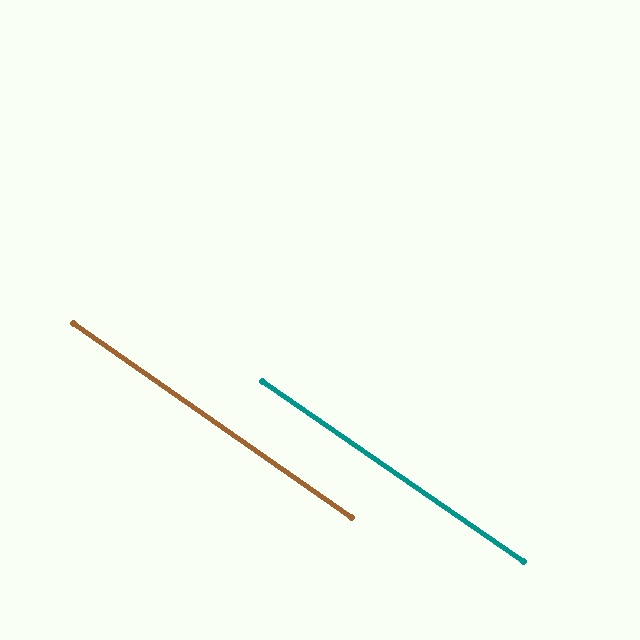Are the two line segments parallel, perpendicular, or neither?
Parallel — their directions differ by only 0.3°.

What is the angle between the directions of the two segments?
Approximately 0 degrees.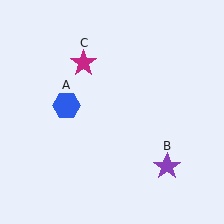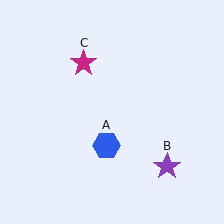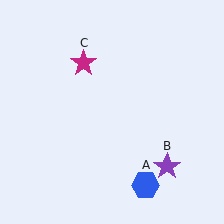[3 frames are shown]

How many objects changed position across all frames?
1 object changed position: blue hexagon (object A).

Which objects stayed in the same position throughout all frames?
Purple star (object B) and magenta star (object C) remained stationary.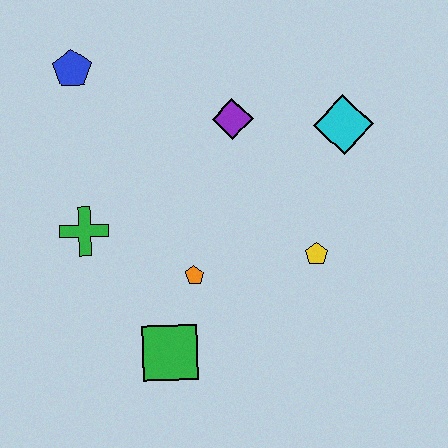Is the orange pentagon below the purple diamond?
Yes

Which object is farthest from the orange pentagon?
The blue pentagon is farthest from the orange pentagon.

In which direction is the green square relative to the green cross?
The green square is below the green cross.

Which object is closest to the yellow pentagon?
The orange pentagon is closest to the yellow pentagon.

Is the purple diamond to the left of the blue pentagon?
No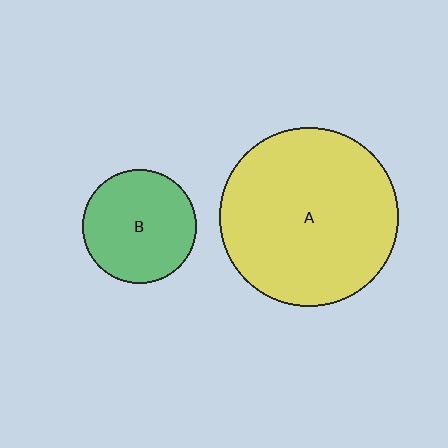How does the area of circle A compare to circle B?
Approximately 2.5 times.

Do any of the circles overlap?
No, none of the circles overlap.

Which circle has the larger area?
Circle A (yellow).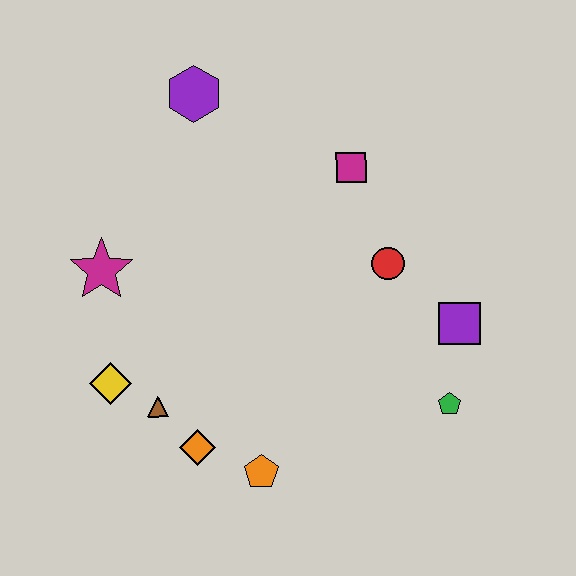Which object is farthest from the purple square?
The magenta star is farthest from the purple square.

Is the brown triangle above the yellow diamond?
No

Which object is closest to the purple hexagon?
The magenta square is closest to the purple hexagon.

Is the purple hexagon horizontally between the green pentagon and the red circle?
No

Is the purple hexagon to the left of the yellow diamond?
No